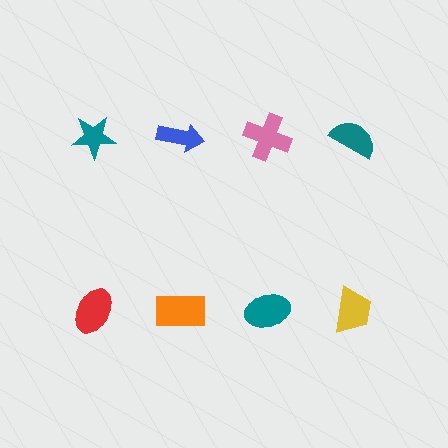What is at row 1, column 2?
A blue arrow.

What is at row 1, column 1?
A teal star.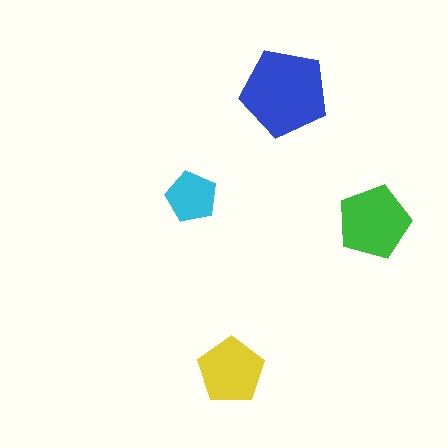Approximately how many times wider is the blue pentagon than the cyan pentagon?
About 1.5 times wider.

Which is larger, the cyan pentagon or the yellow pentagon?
The yellow one.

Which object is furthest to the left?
The cyan pentagon is leftmost.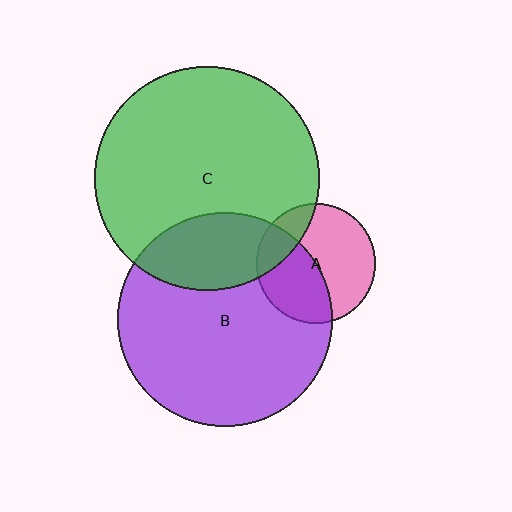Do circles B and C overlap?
Yes.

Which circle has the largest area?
Circle C (green).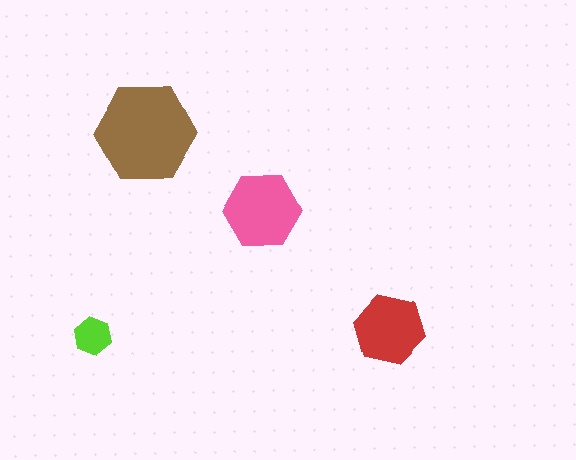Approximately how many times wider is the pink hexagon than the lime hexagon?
About 2 times wider.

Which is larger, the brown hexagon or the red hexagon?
The brown one.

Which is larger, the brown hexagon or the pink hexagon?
The brown one.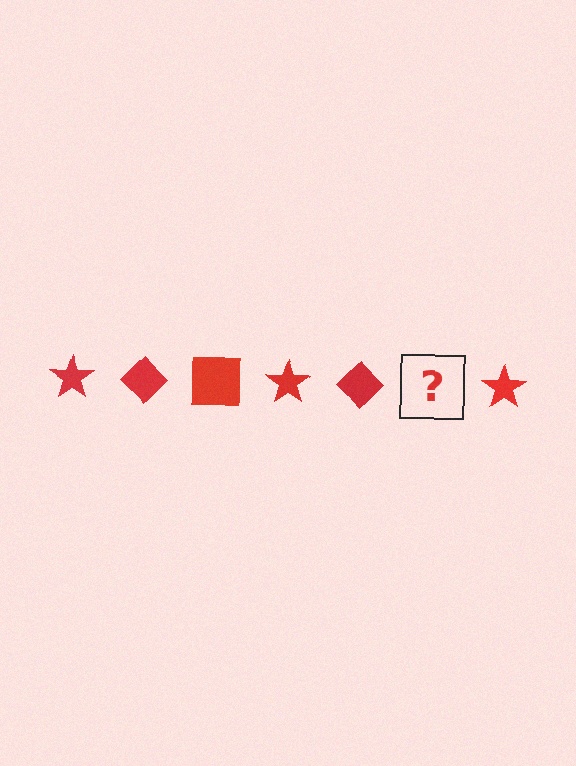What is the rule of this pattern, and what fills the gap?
The rule is that the pattern cycles through star, diamond, square shapes in red. The gap should be filled with a red square.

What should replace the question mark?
The question mark should be replaced with a red square.